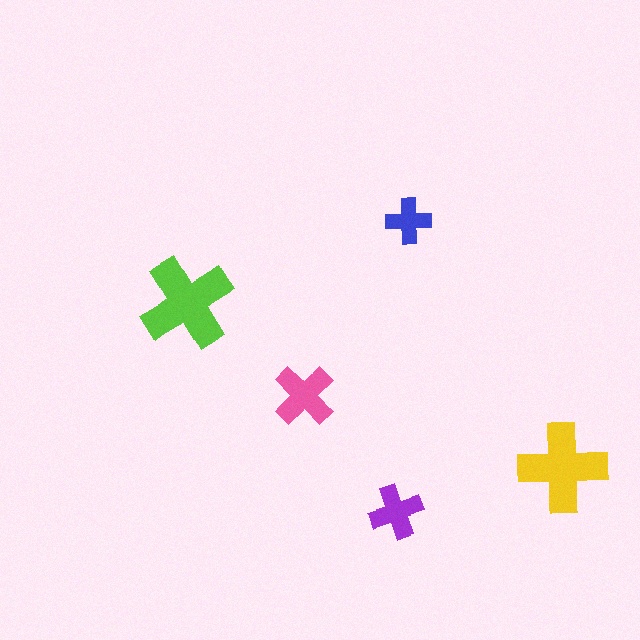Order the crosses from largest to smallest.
the lime one, the yellow one, the pink one, the purple one, the blue one.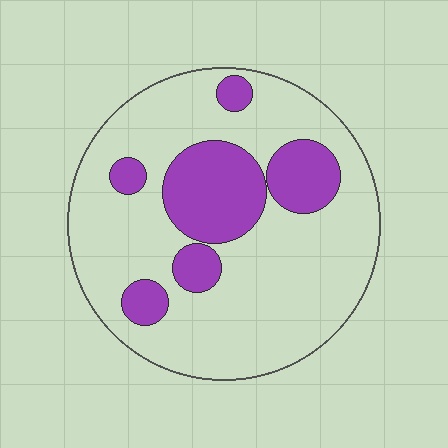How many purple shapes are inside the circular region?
6.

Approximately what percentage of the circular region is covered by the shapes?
Approximately 25%.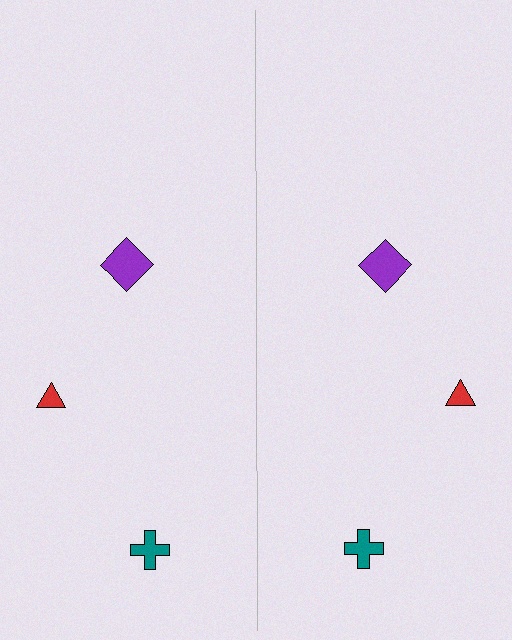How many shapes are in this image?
There are 6 shapes in this image.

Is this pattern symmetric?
Yes, this pattern has bilateral (reflection) symmetry.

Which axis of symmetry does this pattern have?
The pattern has a vertical axis of symmetry running through the center of the image.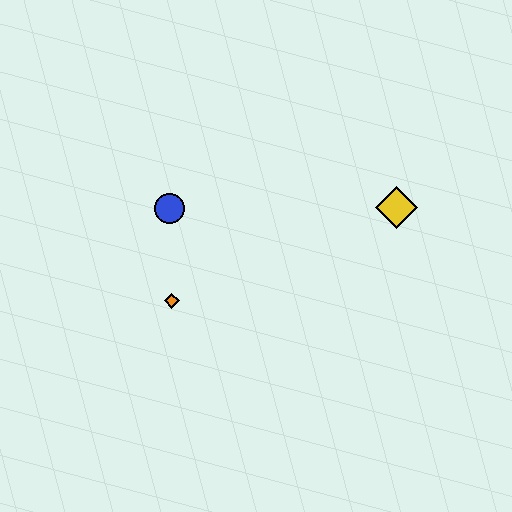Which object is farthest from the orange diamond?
The yellow diamond is farthest from the orange diamond.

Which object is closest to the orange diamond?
The blue circle is closest to the orange diamond.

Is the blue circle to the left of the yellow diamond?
Yes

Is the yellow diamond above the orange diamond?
Yes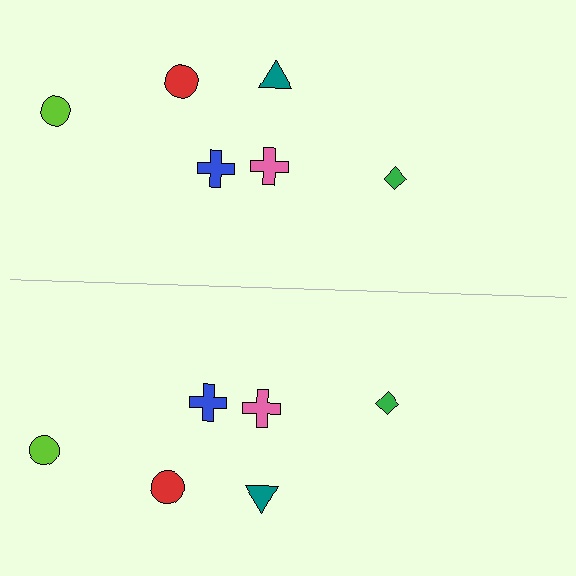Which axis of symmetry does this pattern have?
The pattern has a horizontal axis of symmetry running through the center of the image.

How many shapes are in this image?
There are 12 shapes in this image.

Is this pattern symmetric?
Yes, this pattern has bilateral (reflection) symmetry.